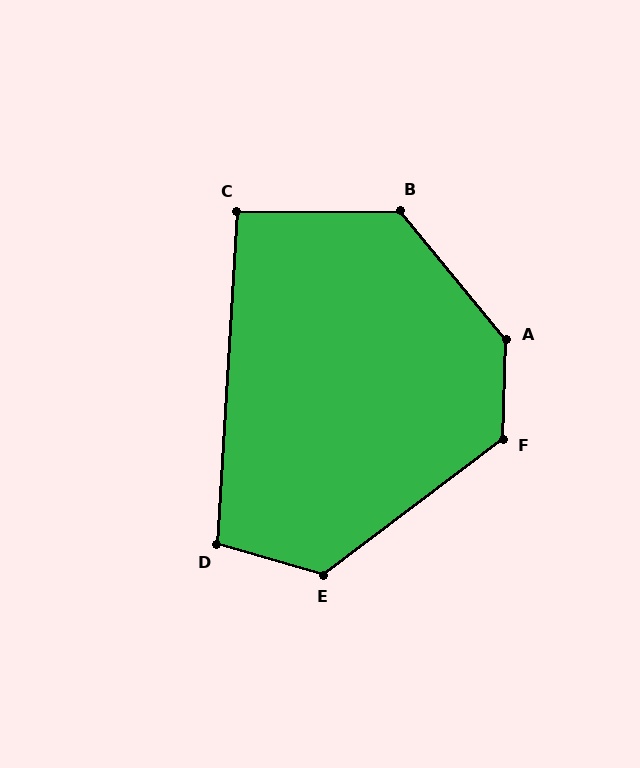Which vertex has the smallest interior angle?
C, at approximately 94 degrees.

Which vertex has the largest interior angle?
A, at approximately 139 degrees.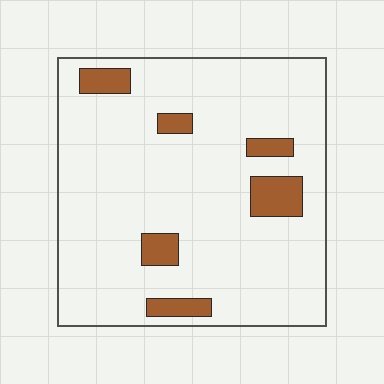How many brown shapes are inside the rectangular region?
6.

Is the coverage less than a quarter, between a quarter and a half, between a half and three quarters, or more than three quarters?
Less than a quarter.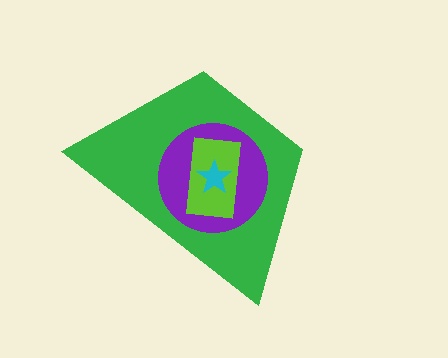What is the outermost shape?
The green trapezoid.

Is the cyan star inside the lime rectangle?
Yes.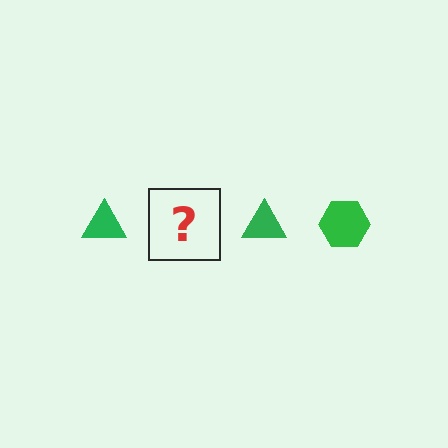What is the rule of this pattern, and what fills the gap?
The rule is that the pattern cycles through triangle, hexagon shapes in green. The gap should be filled with a green hexagon.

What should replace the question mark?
The question mark should be replaced with a green hexagon.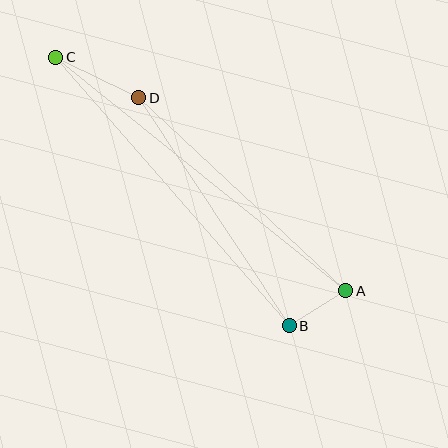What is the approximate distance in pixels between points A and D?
The distance between A and D is approximately 283 pixels.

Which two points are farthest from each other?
Points A and C are farthest from each other.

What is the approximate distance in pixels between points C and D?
The distance between C and D is approximately 92 pixels.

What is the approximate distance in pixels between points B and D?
The distance between B and D is approximately 273 pixels.